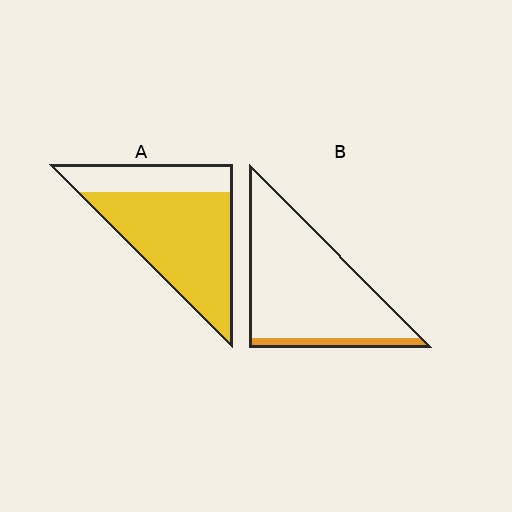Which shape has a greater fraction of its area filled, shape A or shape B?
Shape A.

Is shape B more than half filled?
No.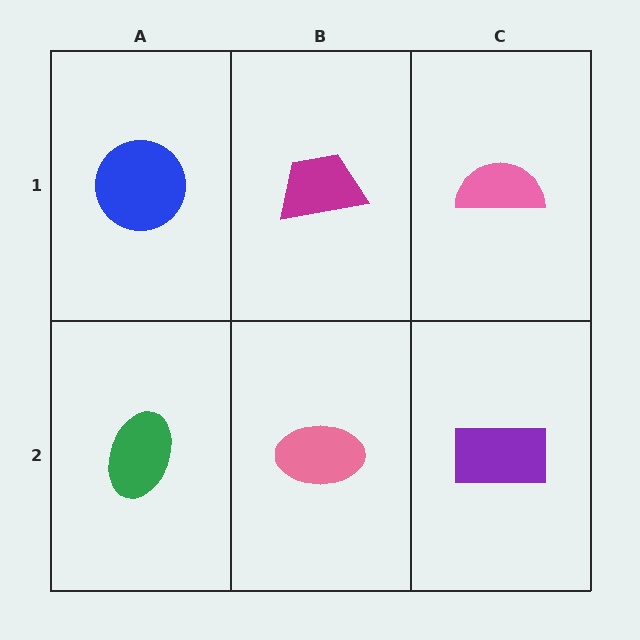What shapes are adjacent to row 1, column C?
A purple rectangle (row 2, column C), a magenta trapezoid (row 1, column B).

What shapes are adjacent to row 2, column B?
A magenta trapezoid (row 1, column B), a green ellipse (row 2, column A), a purple rectangle (row 2, column C).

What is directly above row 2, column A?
A blue circle.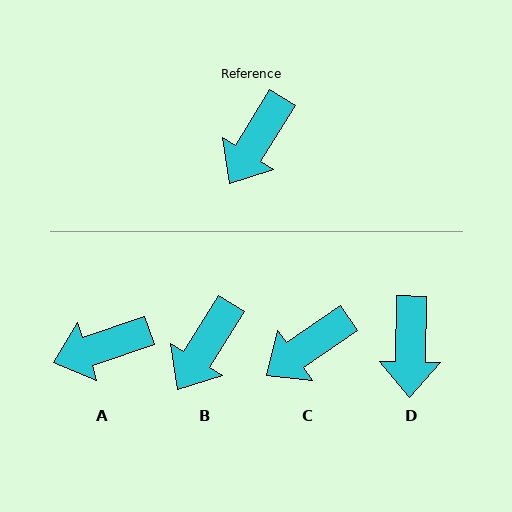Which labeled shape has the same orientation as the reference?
B.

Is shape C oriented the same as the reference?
No, it is off by about 23 degrees.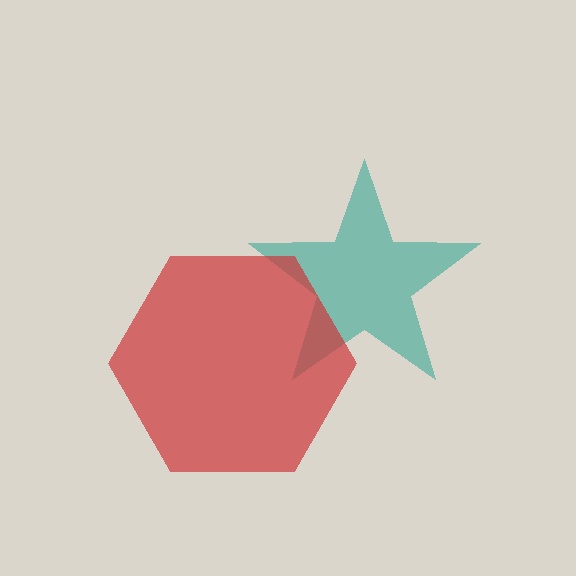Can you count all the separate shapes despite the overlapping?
Yes, there are 2 separate shapes.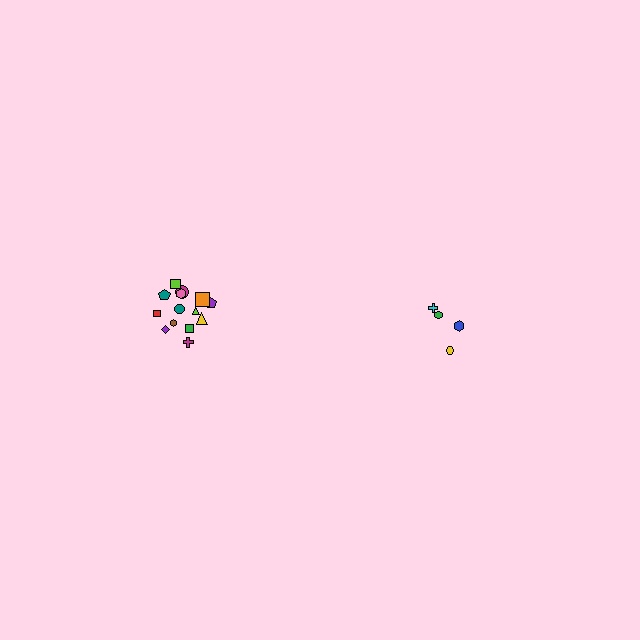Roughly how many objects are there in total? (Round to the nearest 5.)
Roughly 20 objects in total.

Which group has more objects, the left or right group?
The left group.